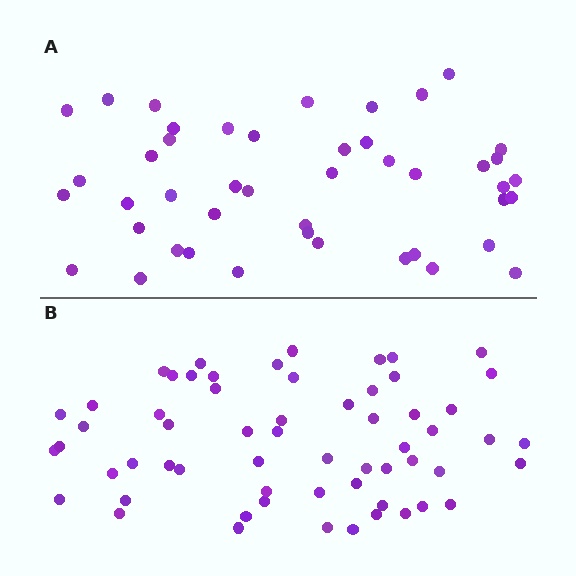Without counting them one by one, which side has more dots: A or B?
Region B (the bottom region) has more dots.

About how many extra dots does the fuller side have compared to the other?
Region B has approximately 15 more dots than region A.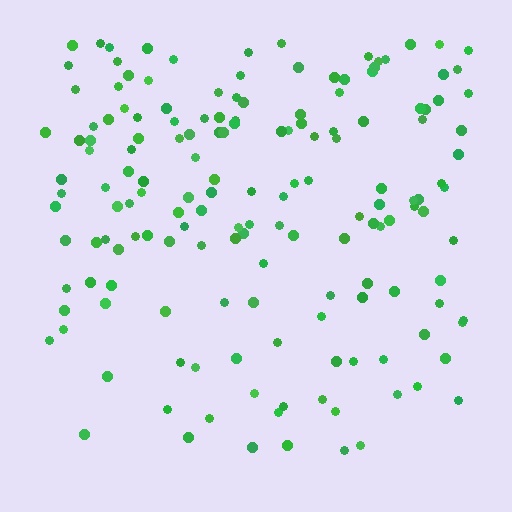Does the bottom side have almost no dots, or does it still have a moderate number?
Still a moderate number, just noticeably fewer than the top.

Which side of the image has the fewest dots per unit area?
The bottom.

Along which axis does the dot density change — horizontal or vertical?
Vertical.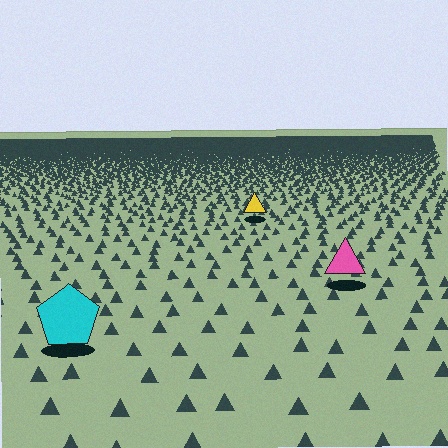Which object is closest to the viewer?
The cyan pentagon is closest. The texture marks near it are larger and more spread out.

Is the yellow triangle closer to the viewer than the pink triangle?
No. The pink triangle is closer — you can tell from the texture gradient: the ground texture is coarser near it.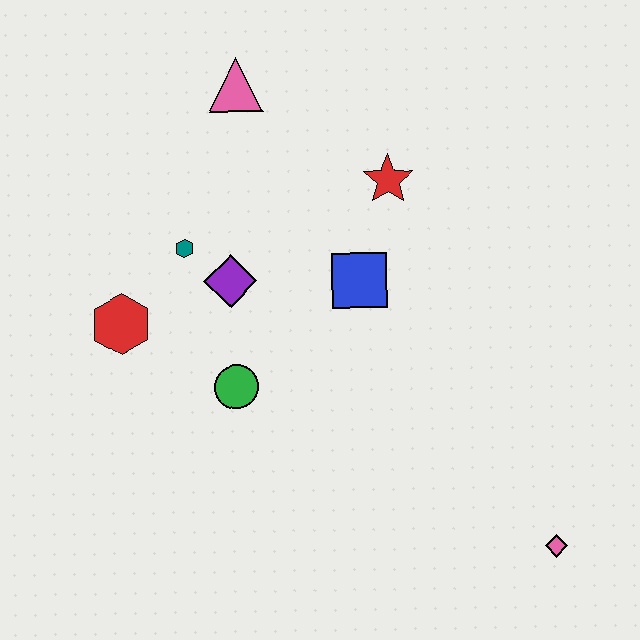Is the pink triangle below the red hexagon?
No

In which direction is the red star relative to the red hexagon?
The red star is to the right of the red hexagon.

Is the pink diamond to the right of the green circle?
Yes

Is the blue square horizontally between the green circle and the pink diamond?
Yes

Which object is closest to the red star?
The blue square is closest to the red star.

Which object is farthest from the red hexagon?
The pink diamond is farthest from the red hexagon.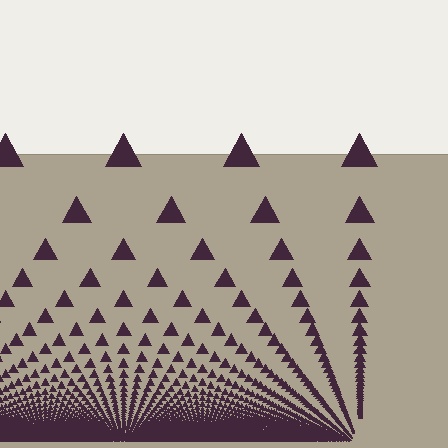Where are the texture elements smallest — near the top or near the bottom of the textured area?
Near the bottom.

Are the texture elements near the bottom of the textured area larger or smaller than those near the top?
Smaller. The gradient is inverted — elements near the bottom are smaller and denser.